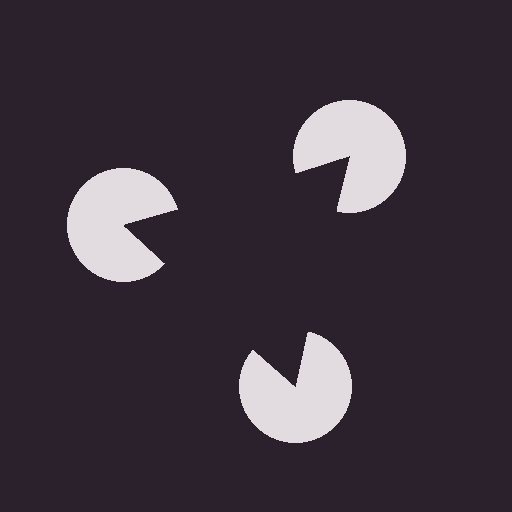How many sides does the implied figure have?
3 sides.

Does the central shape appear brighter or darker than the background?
It typically appears slightly darker than the background, even though no actual brightness change is drawn.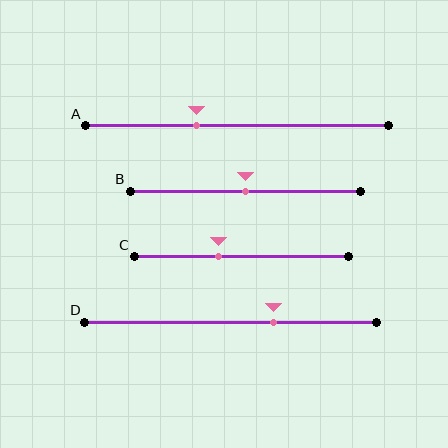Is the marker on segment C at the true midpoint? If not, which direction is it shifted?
No, the marker on segment C is shifted to the left by about 11% of the segment length.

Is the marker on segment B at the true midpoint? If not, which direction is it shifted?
Yes, the marker on segment B is at the true midpoint.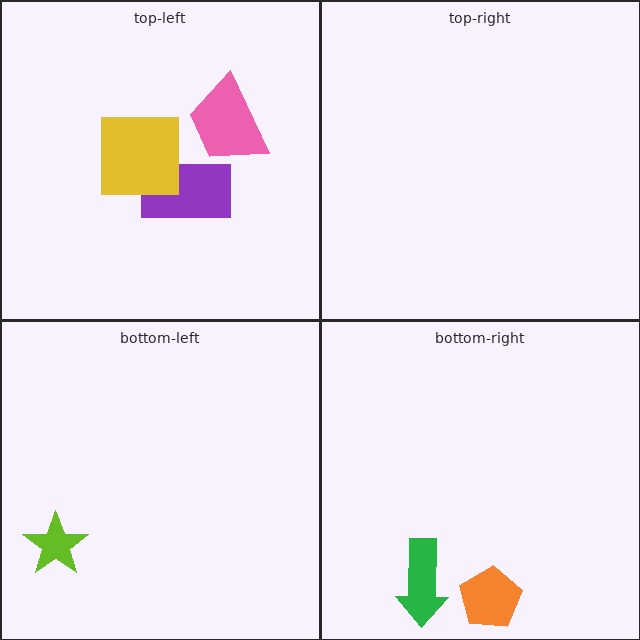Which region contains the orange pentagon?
The bottom-right region.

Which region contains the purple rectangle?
The top-left region.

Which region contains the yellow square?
The top-left region.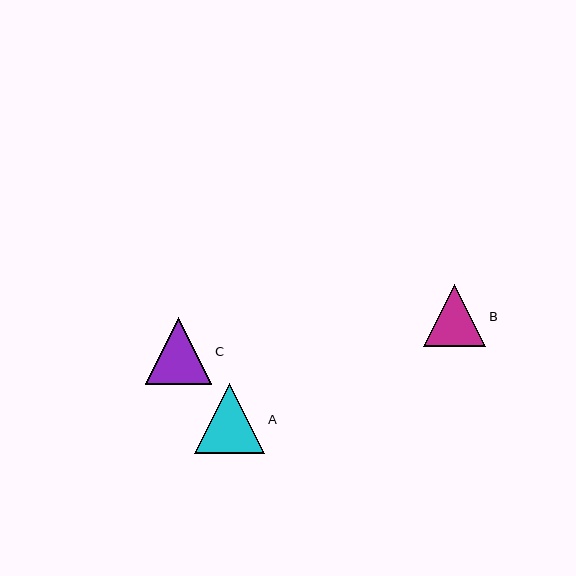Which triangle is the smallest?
Triangle B is the smallest with a size of approximately 62 pixels.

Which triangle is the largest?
Triangle A is the largest with a size of approximately 70 pixels.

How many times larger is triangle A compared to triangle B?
Triangle A is approximately 1.1 times the size of triangle B.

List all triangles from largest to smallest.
From largest to smallest: A, C, B.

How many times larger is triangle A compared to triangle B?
Triangle A is approximately 1.1 times the size of triangle B.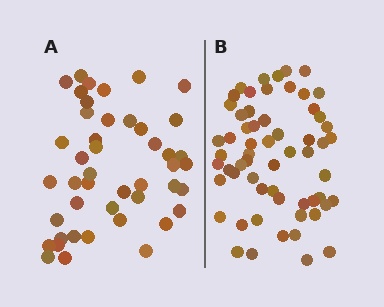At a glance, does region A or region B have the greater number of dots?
Region B (the right region) has more dots.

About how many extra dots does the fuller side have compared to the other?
Region B has approximately 15 more dots than region A.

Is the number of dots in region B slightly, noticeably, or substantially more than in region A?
Region B has noticeably more, but not dramatically so. The ratio is roughly 1.3 to 1.